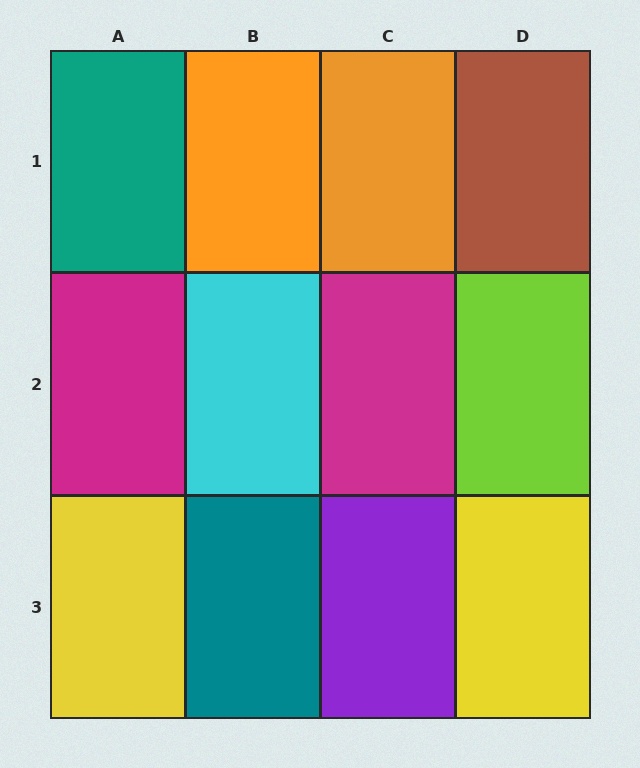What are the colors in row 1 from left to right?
Teal, orange, orange, brown.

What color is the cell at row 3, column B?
Teal.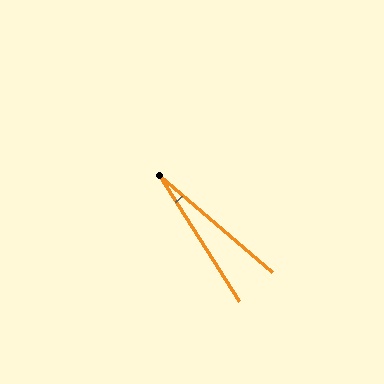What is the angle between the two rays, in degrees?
Approximately 17 degrees.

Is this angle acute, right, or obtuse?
It is acute.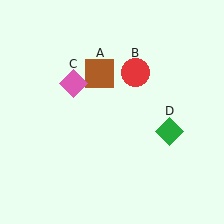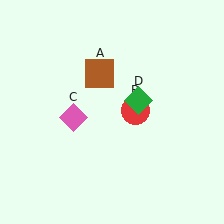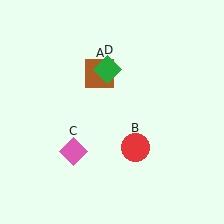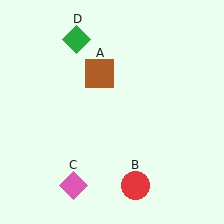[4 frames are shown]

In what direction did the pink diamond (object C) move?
The pink diamond (object C) moved down.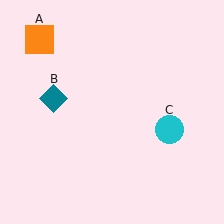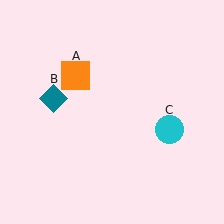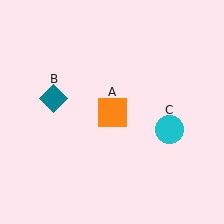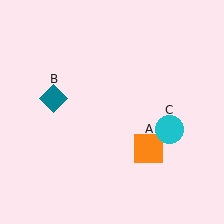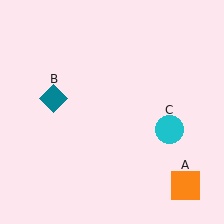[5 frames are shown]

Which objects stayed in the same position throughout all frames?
Teal diamond (object B) and cyan circle (object C) remained stationary.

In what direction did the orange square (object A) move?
The orange square (object A) moved down and to the right.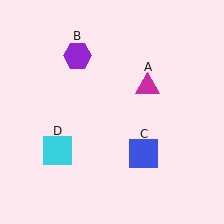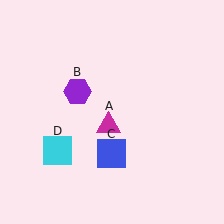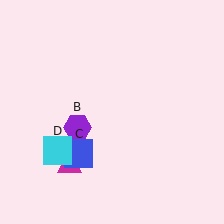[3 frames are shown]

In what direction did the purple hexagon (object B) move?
The purple hexagon (object B) moved down.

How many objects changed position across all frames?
3 objects changed position: magenta triangle (object A), purple hexagon (object B), blue square (object C).